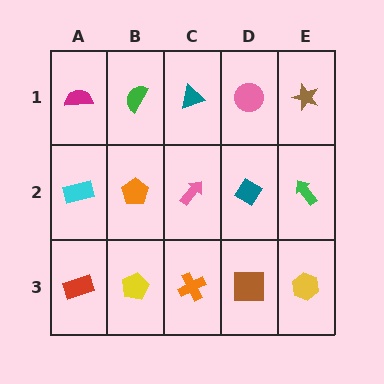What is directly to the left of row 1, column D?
A teal triangle.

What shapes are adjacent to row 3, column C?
A pink arrow (row 2, column C), a yellow pentagon (row 3, column B), a brown square (row 3, column D).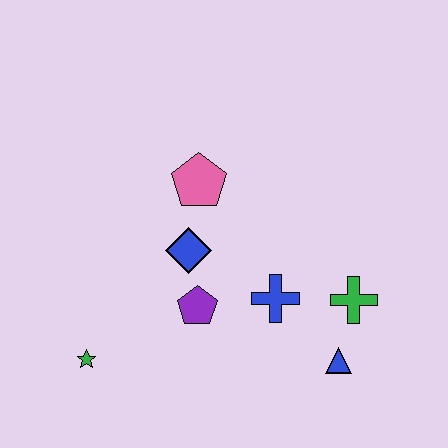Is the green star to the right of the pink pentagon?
No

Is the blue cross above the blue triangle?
Yes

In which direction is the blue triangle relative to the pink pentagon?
The blue triangle is below the pink pentagon.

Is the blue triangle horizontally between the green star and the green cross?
Yes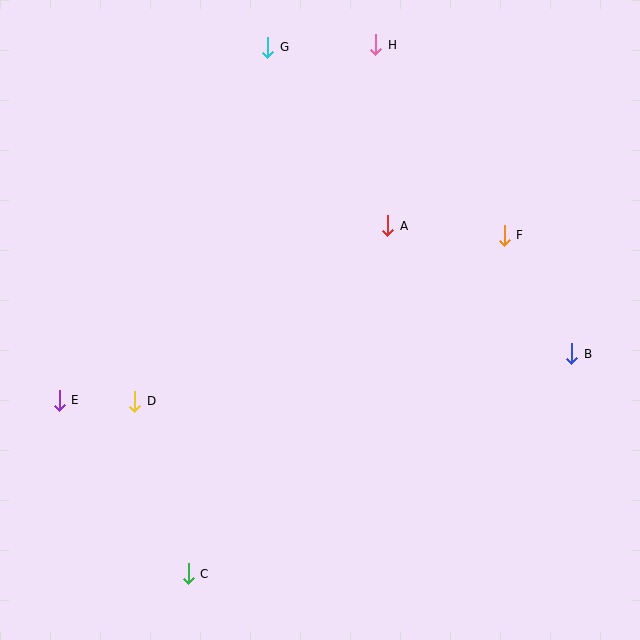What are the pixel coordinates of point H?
Point H is at (376, 45).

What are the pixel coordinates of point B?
Point B is at (572, 354).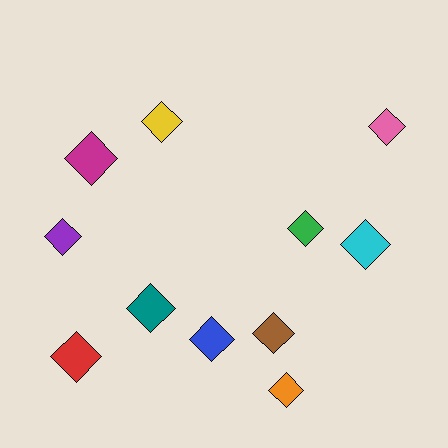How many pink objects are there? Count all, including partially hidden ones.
There is 1 pink object.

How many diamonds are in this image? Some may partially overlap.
There are 11 diamonds.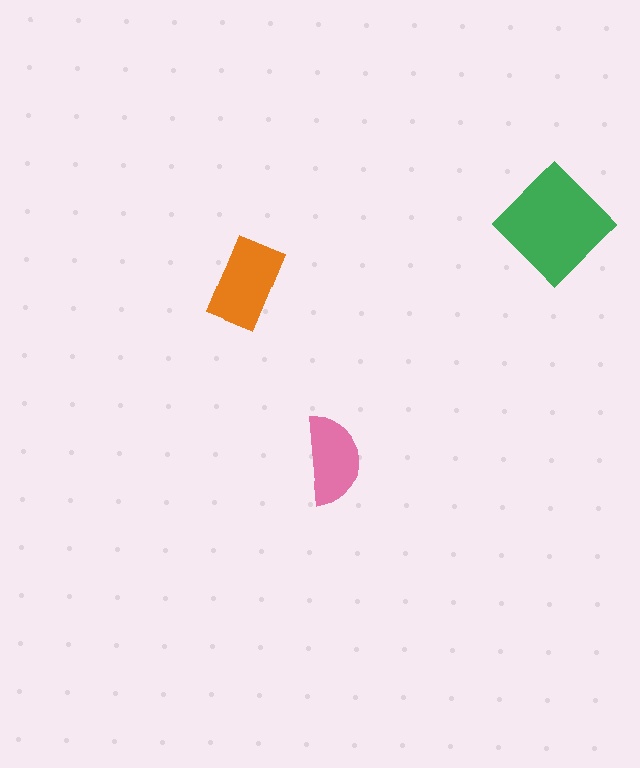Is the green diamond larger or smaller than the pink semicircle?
Larger.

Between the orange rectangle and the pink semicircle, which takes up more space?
The orange rectangle.